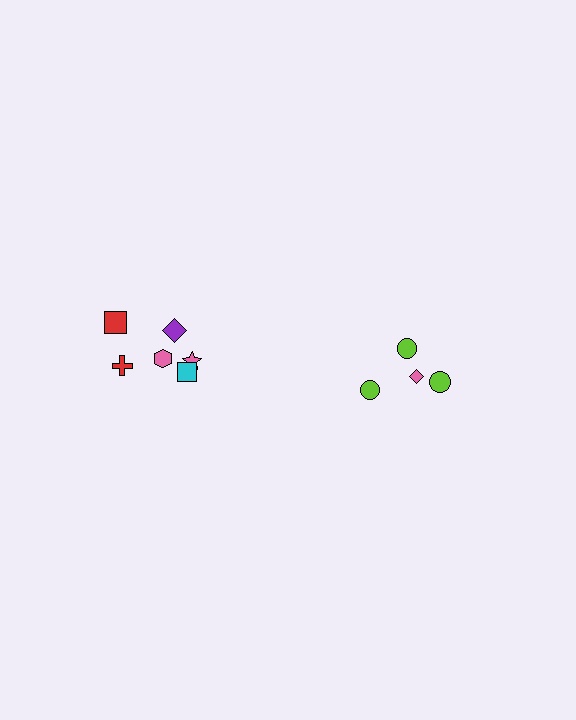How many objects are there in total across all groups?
There are 10 objects.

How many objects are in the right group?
There are 4 objects.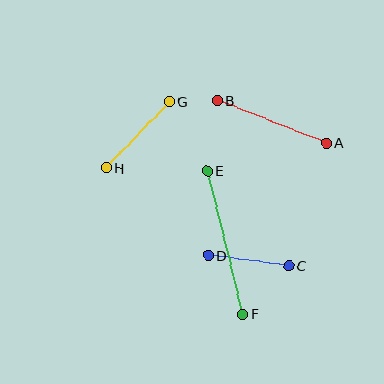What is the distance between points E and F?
The distance is approximately 147 pixels.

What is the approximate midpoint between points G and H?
The midpoint is at approximately (138, 135) pixels.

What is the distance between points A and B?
The distance is approximately 117 pixels.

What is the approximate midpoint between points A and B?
The midpoint is at approximately (272, 122) pixels.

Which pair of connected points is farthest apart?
Points E and F are farthest apart.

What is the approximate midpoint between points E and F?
The midpoint is at approximately (225, 242) pixels.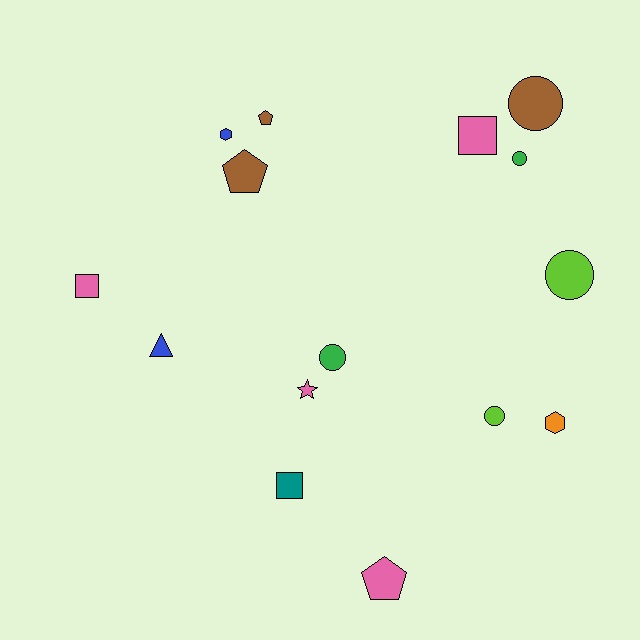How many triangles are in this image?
There is 1 triangle.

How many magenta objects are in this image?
There are no magenta objects.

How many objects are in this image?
There are 15 objects.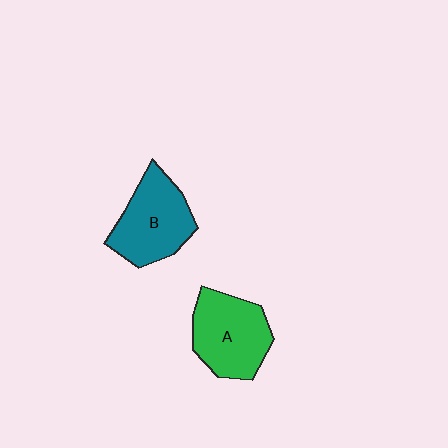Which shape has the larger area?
Shape A (green).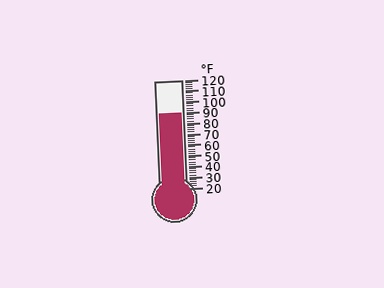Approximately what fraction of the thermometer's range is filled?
The thermometer is filled to approximately 70% of its range.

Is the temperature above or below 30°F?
The temperature is above 30°F.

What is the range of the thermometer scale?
The thermometer scale ranges from 20°F to 120°F.